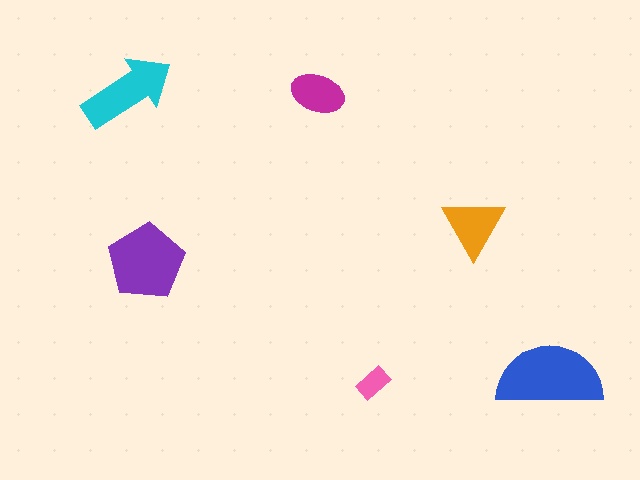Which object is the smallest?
The pink rectangle.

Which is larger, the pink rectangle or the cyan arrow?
The cyan arrow.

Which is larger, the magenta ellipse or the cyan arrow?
The cyan arrow.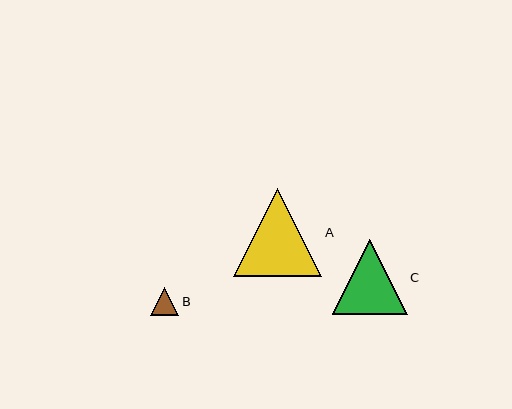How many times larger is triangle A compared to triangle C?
Triangle A is approximately 1.2 times the size of triangle C.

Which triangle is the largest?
Triangle A is the largest with a size of approximately 88 pixels.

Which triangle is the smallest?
Triangle B is the smallest with a size of approximately 28 pixels.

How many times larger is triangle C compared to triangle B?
Triangle C is approximately 2.6 times the size of triangle B.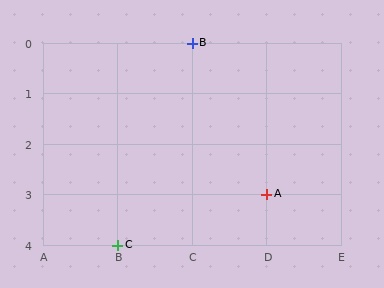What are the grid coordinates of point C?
Point C is at grid coordinates (B, 4).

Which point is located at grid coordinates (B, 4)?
Point C is at (B, 4).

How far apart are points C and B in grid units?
Points C and B are 1 column and 4 rows apart (about 4.1 grid units diagonally).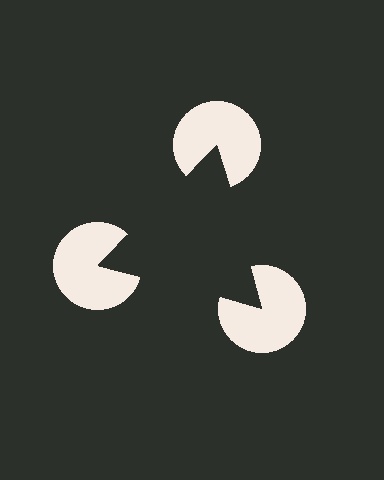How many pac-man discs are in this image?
There are 3 — one at each vertex of the illusory triangle.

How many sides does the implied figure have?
3 sides.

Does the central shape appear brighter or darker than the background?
It typically appears slightly darker than the background, even though no actual brightness change is drawn.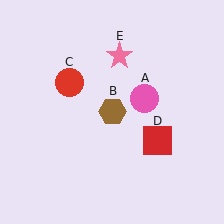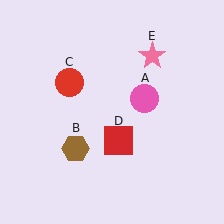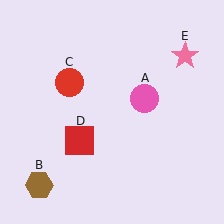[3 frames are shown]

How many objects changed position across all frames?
3 objects changed position: brown hexagon (object B), red square (object D), pink star (object E).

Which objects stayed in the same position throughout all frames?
Pink circle (object A) and red circle (object C) remained stationary.